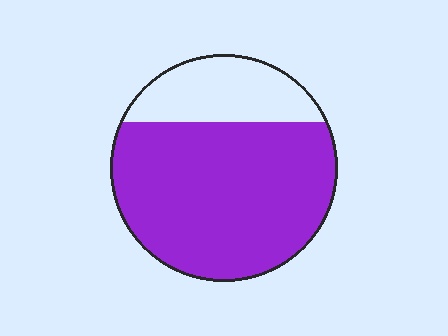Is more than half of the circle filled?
Yes.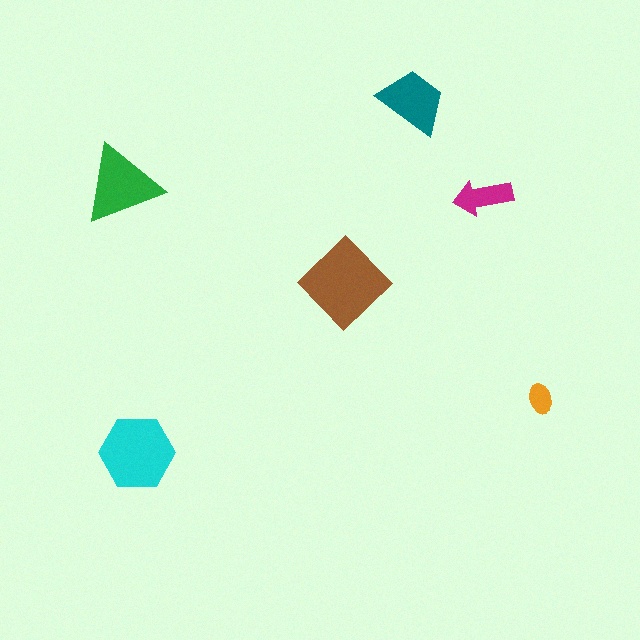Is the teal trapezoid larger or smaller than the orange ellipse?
Larger.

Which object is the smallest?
The orange ellipse.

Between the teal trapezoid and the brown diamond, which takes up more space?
The brown diamond.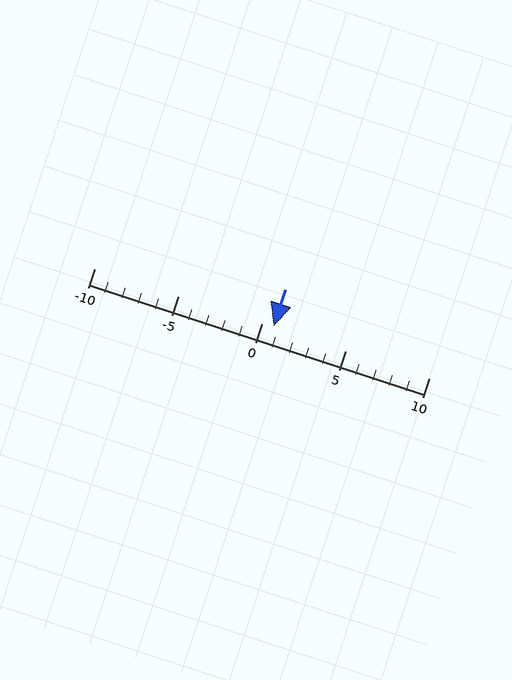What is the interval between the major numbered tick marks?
The major tick marks are spaced 5 units apart.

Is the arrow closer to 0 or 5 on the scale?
The arrow is closer to 0.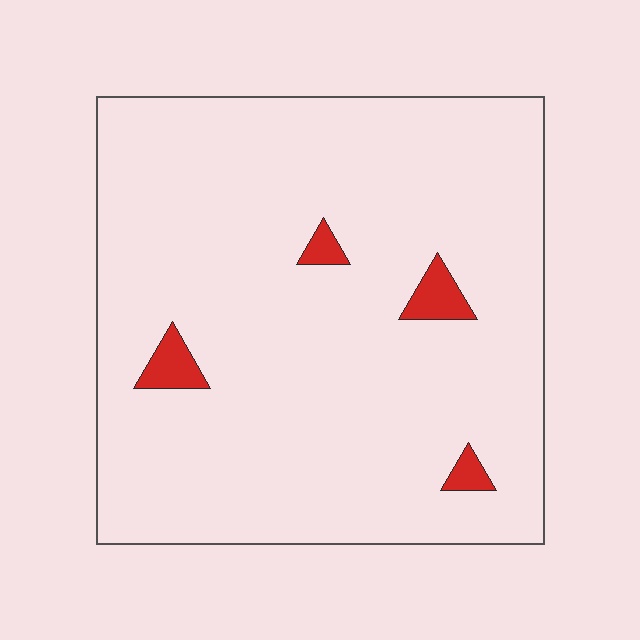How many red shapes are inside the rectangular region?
4.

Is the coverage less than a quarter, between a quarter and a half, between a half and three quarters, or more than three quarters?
Less than a quarter.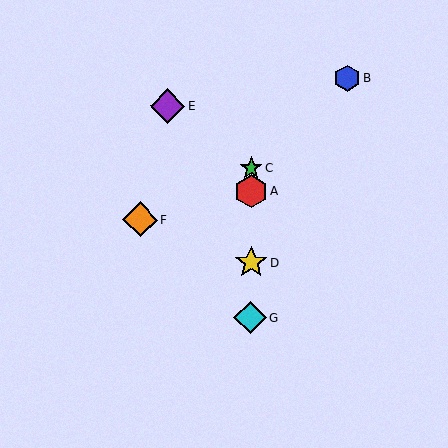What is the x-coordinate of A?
Object A is at x≈251.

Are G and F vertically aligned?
No, G is at x≈250 and F is at x≈140.